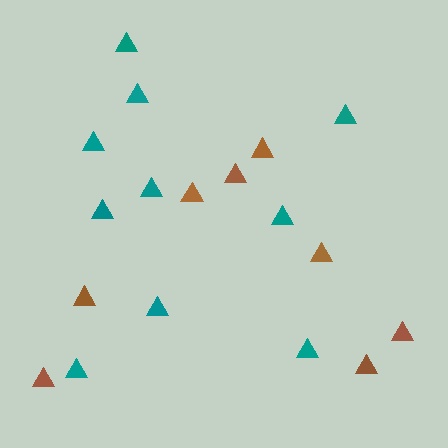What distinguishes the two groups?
There are 2 groups: one group of teal triangles (10) and one group of brown triangles (8).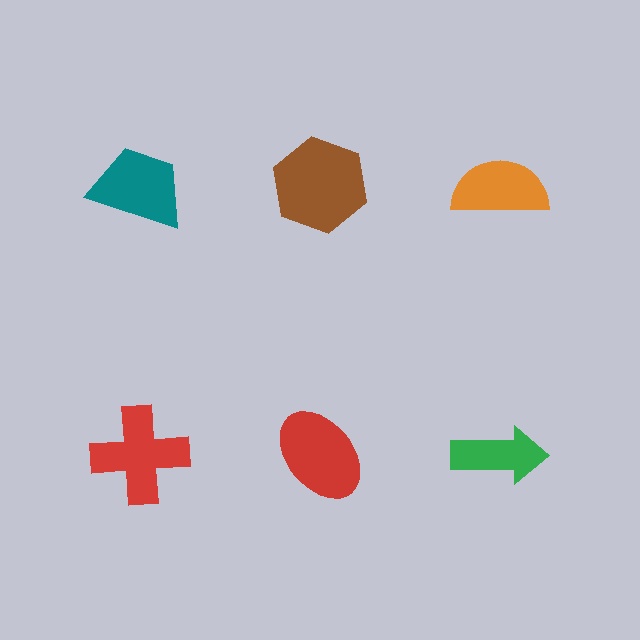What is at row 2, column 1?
A red cross.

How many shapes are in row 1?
3 shapes.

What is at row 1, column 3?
An orange semicircle.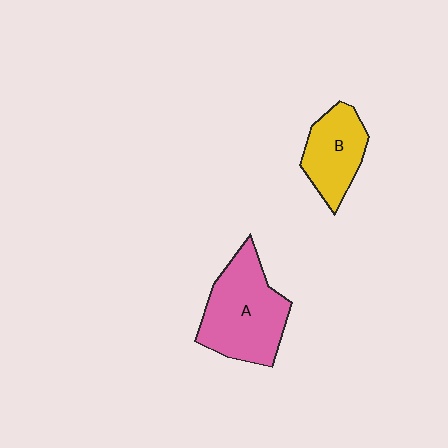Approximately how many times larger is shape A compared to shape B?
Approximately 1.6 times.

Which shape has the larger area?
Shape A (pink).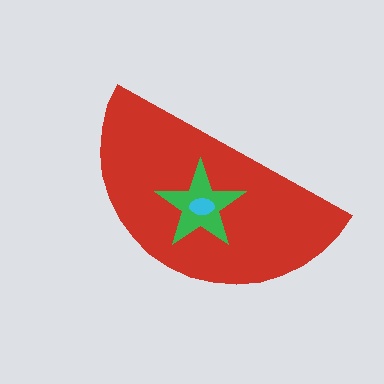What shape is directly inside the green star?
The cyan ellipse.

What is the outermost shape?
The red semicircle.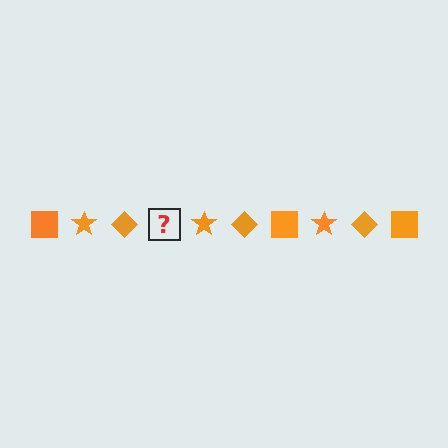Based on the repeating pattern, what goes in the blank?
The blank should be an orange square.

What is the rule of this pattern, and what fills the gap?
The rule is that the pattern cycles through square, star, diamond shapes in orange. The gap should be filled with an orange square.